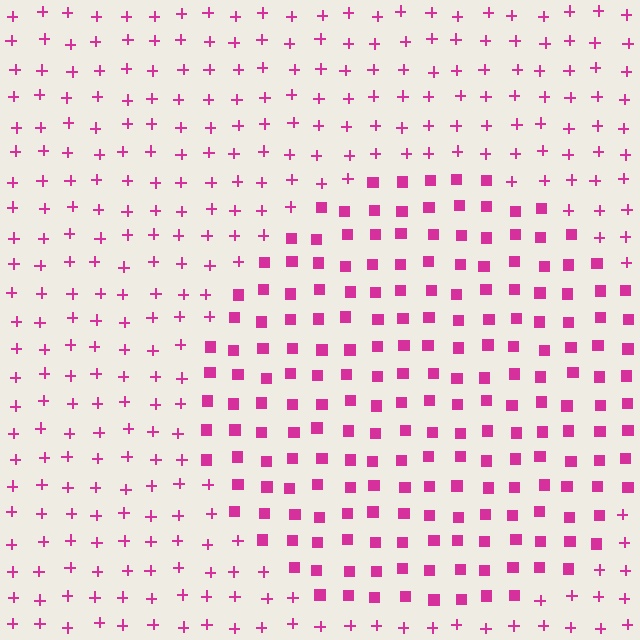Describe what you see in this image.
The image is filled with small magenta elements arranged in a uniform grid. A circle-shaped region contains squares, while the surrounding area contains plus signs. The boundary is defined purely by the change in element shape.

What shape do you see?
I see a circle.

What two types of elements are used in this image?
The image uses squares inside the circle region and plus signs outside it.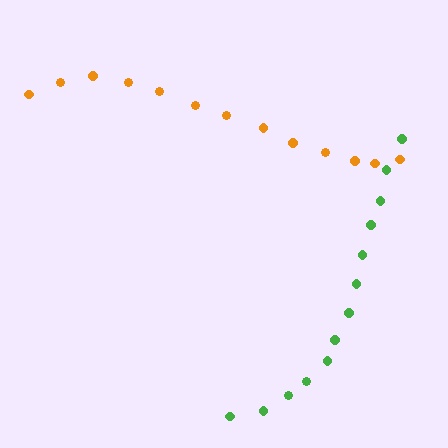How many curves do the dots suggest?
There are 2 distinct paths.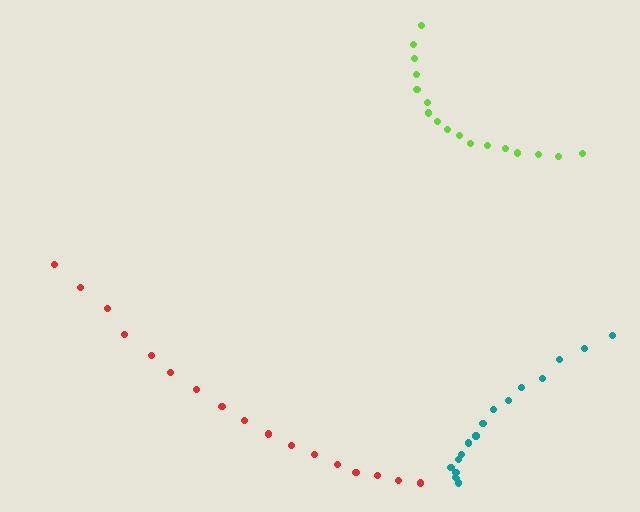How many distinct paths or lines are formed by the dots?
There are 3 distinct paths.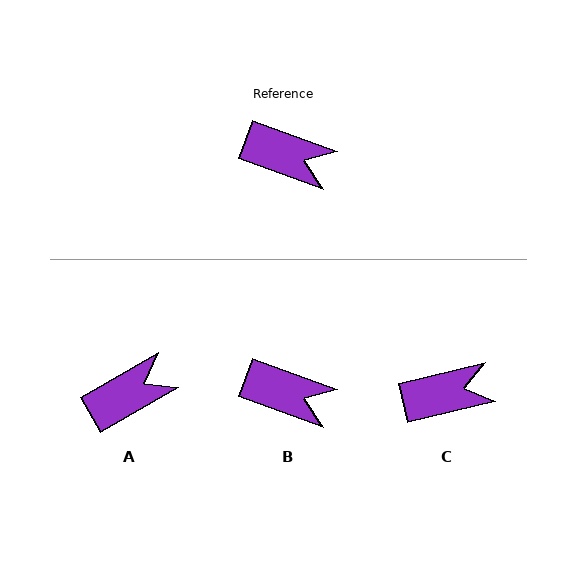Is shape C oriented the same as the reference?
No, it is off by about 34 degrees.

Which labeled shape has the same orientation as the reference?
B.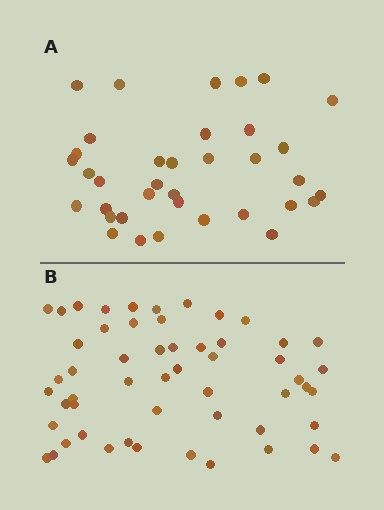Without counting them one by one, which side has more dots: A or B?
Region B (the bottom region) has more dots.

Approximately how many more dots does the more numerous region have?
Region B has approximately 20 more dots than region A.